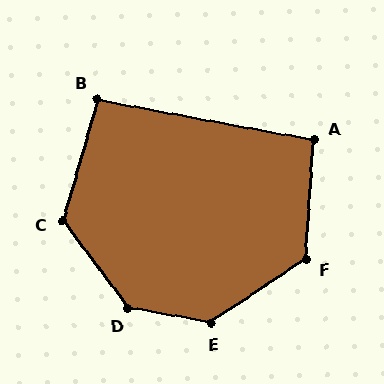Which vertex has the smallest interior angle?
B, at approximately 95 degrees.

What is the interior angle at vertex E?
Approximately 136 degrees (obtuse).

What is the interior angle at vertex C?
Approximately 127 degrees (obtuse).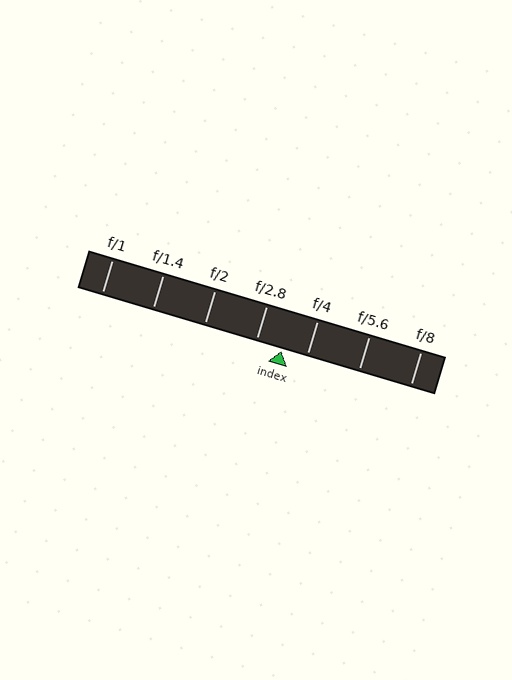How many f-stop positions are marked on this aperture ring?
There are 7 f-stop positions marked.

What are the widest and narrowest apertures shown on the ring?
The widest aperture shown is f/1 and the narrowest is f/8.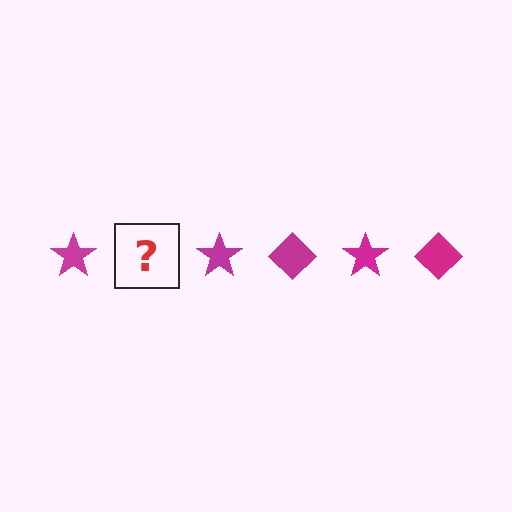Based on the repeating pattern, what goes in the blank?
The blank should be a magenta diamond.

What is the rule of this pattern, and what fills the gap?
The rule is that the pattern cycles through star, diamond shapes in magenta. The gap should be filled with a magenta diamond.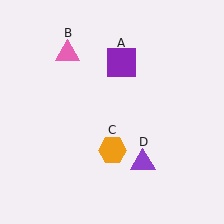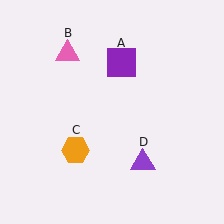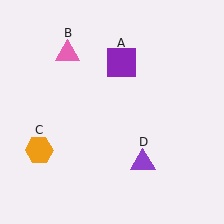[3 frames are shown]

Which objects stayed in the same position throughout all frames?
Purple square (object A) and pink triangle (object B) and purple triangle (object D) remained stationary.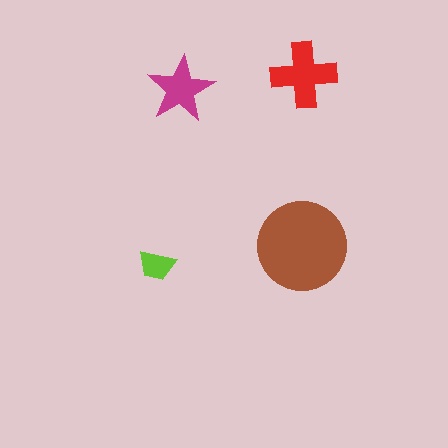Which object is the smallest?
The lime trapezoid.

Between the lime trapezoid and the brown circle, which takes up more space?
The brown circle.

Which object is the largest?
The brown circle.